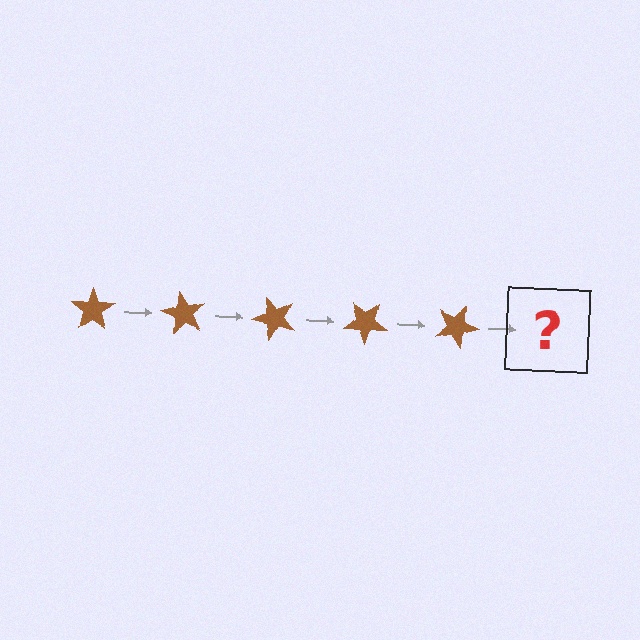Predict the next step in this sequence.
The next step is a brown star rotated 300 degrees.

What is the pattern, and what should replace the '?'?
The pattern is that the star rotates 60 degrees each step. The '?' should be a brown star rotated 300 degrees.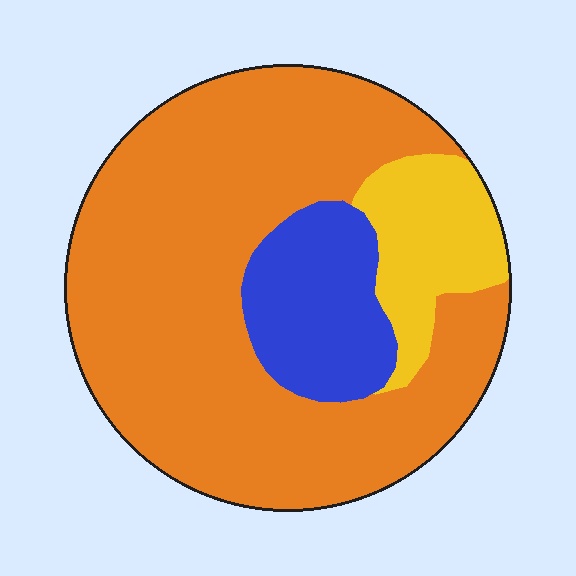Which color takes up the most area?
Orange, at roughly 70%.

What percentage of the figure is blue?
Blue covers about 15% of the figure.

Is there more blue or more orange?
Orange.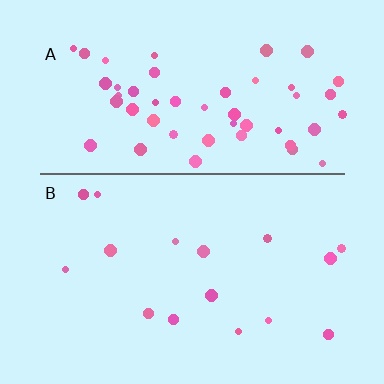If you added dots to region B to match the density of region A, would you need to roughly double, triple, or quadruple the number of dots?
Approximately triple.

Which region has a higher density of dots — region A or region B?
A (the top).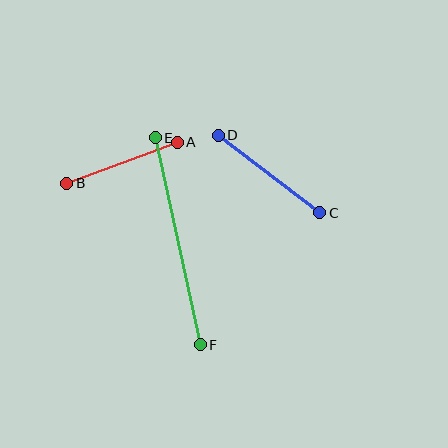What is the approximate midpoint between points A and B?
The midpoint is at approximately (122, 163) pixels.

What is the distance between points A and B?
The distance is approximately 118 pixels.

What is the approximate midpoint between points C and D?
The midpoint is at approximately (269, 174) pixels.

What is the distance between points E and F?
The distance is approximately 212 pixels.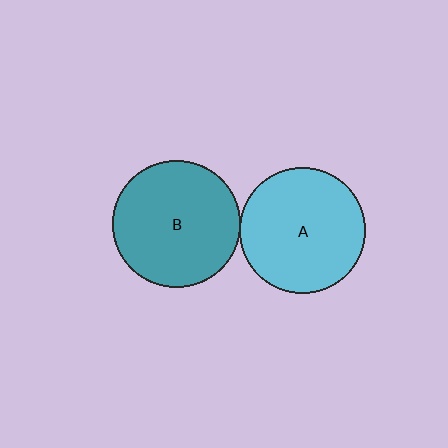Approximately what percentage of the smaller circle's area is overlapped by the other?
Approximately 5%.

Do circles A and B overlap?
Yes.